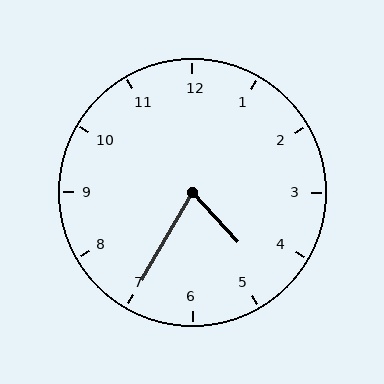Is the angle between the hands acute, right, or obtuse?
It is acute.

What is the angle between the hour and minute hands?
Approximately 72 degrees.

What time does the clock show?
4:35.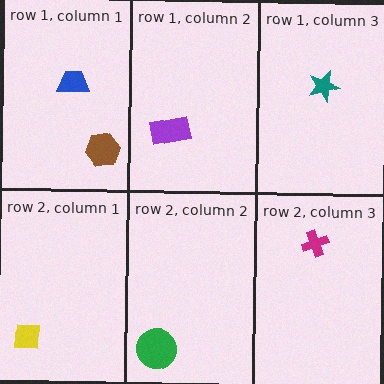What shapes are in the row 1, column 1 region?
The brown hexagon, the blue trapezoid.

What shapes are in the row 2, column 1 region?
The yellow square.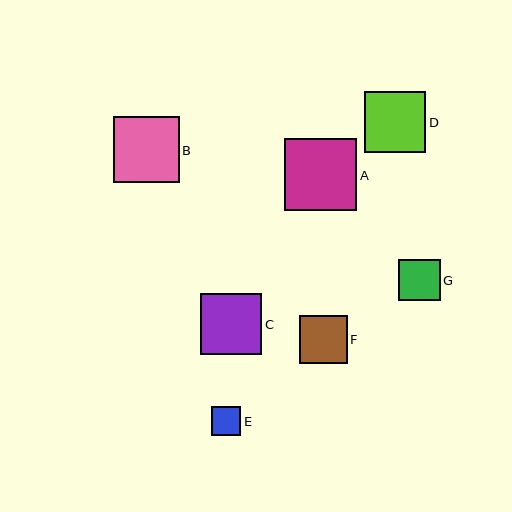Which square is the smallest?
Square E is the smallest with a size of approximately 30 pixels.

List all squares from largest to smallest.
From largest to smallest: A, B, C, D, F, G, E.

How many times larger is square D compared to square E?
Square D is approximately 2.0 times the size of square E.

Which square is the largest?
Square A is the largest with a size of approximately 72 pixels.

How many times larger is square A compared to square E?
Square A is approximately 2.4 times the size of square E.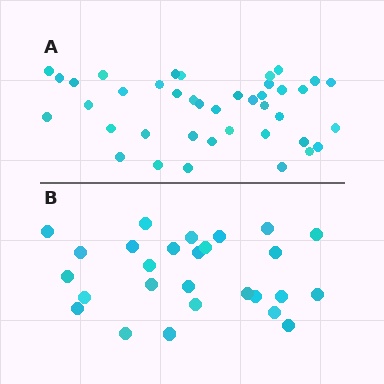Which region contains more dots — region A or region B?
Region A (the top region) has more dots.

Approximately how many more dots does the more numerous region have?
Region A has approximately 15 more dots than region B.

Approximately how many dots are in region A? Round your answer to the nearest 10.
About 40 dots.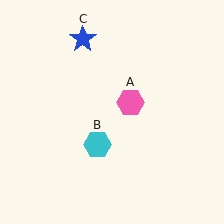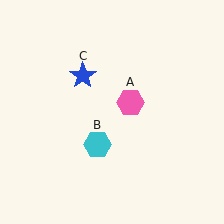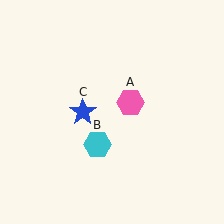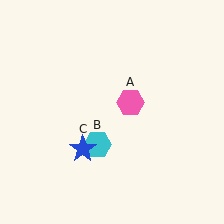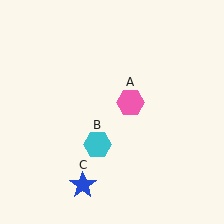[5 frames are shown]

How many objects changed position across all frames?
1 object changed position: blue star (object C).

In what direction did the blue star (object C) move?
The blue star (object C) moved down.